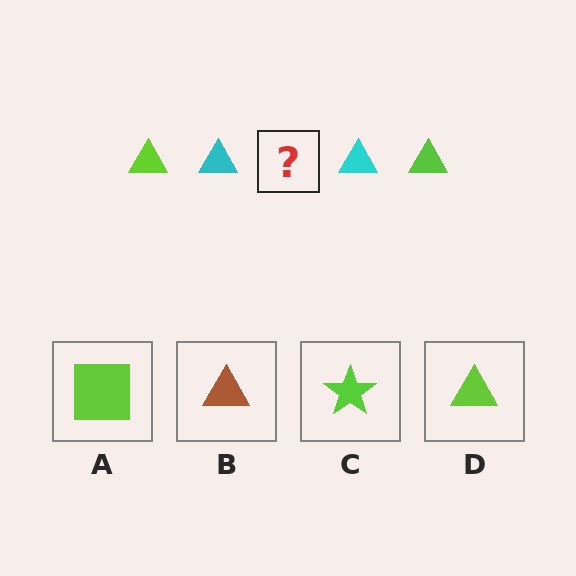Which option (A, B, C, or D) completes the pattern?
D.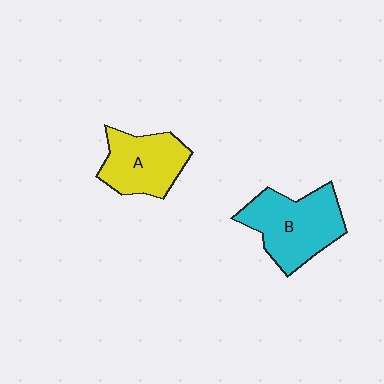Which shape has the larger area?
Shape B (cyan).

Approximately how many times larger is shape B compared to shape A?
Approximately 1.3 times.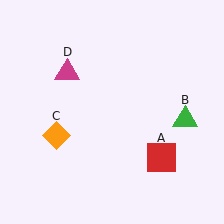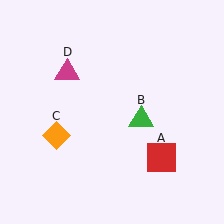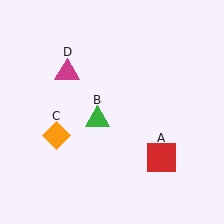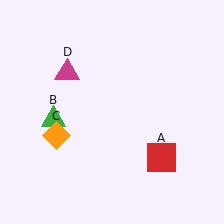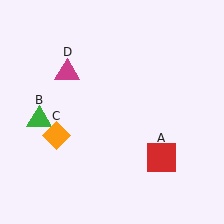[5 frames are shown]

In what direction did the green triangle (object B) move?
The green triangle (object B) moved left.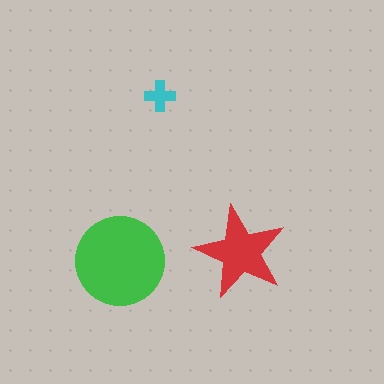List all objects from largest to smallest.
The green circle, the red star, the cyan cross.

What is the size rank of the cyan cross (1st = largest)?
3rd.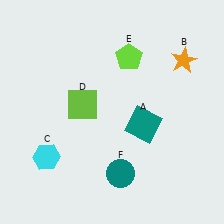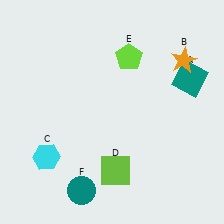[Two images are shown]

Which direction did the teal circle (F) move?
The teal circle (F) moved left.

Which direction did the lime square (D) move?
The lime square (D) moved down.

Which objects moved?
The objects that moved are: the teal square (A), the lime square (D), the teal circle (F).